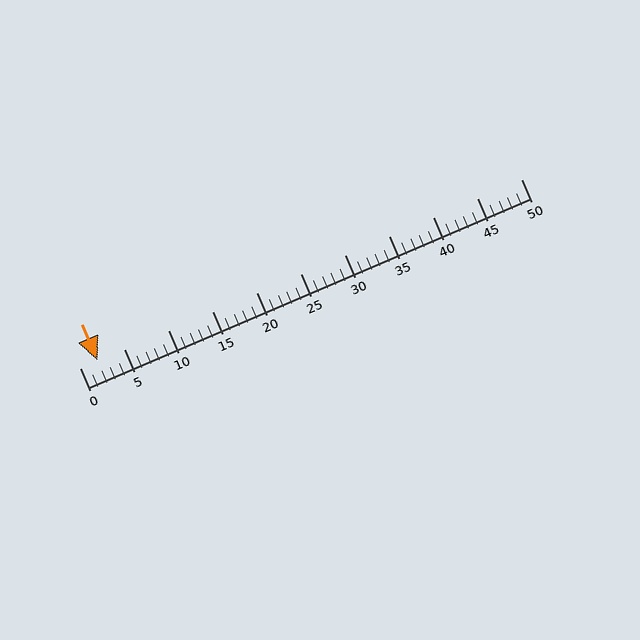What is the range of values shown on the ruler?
The ruler shows values from 0 to 50.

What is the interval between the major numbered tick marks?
The major tick marks are spaced 5 units apart.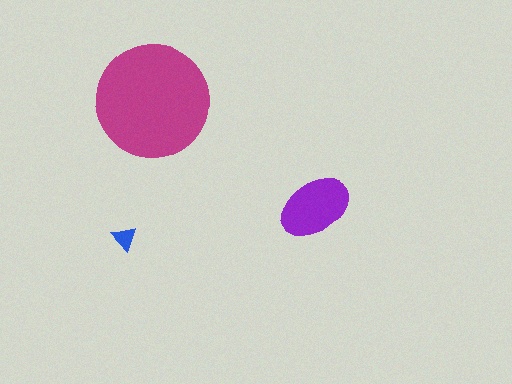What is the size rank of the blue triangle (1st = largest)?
3rd.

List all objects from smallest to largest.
The blue triangle, the purple ellipse, the magenta circle.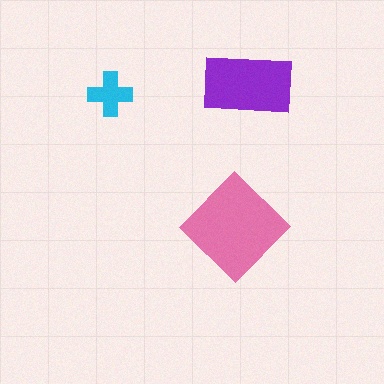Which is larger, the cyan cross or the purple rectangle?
The purple rectangle.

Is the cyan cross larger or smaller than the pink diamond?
Smaller.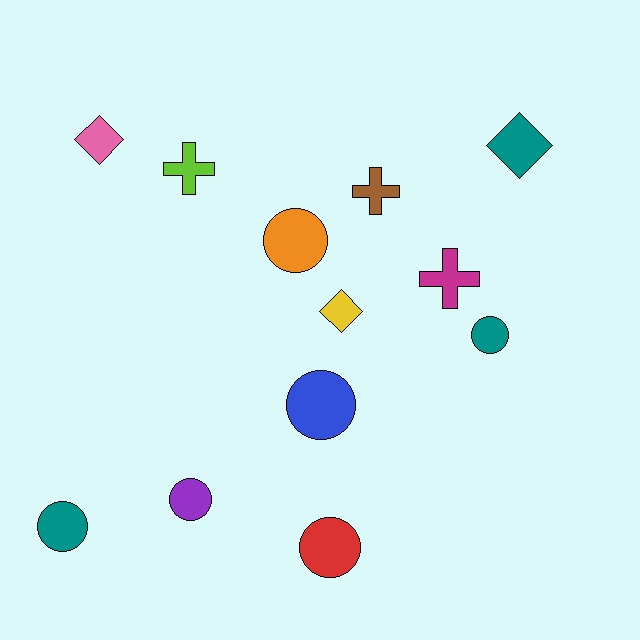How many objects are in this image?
There are 12 objects.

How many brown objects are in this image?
There is 1 brown object.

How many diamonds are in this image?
There are 3 diamonds.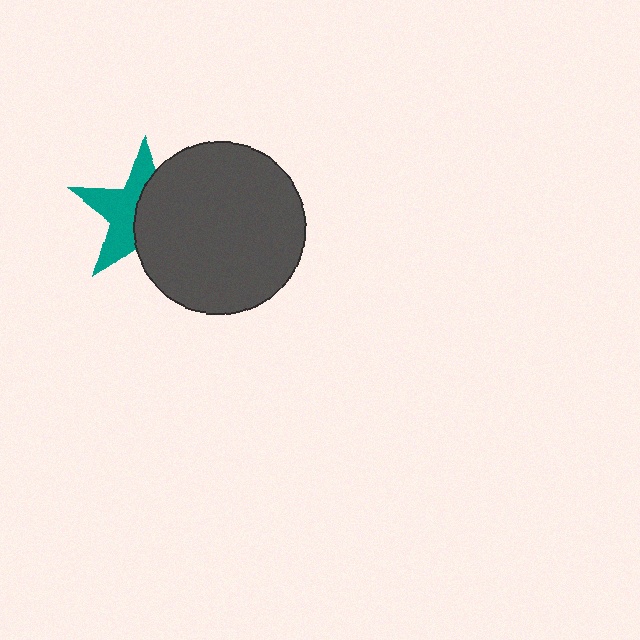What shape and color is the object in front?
The object in front is a dark gray circle.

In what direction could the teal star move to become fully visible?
The teal star could move left. That would shift it out from behind the dark gray circle entirely.